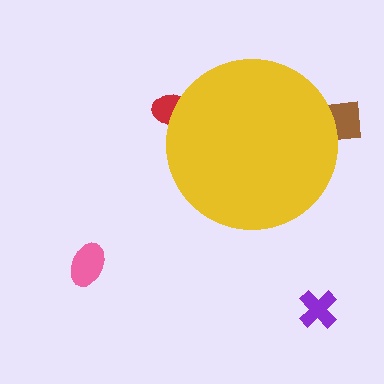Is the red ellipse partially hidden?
Yes, the red ellipse is partially hidden behind the yellow circle.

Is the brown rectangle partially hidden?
Yes, the brown rectangle is partially hidden behind the yellow circle.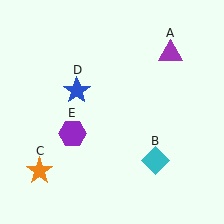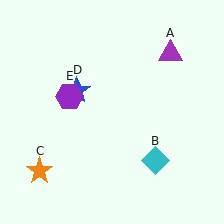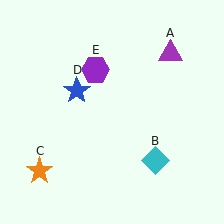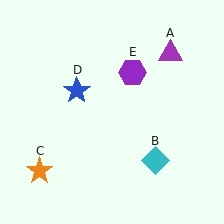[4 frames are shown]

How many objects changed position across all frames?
1 object changed position: purple hexagon (object E).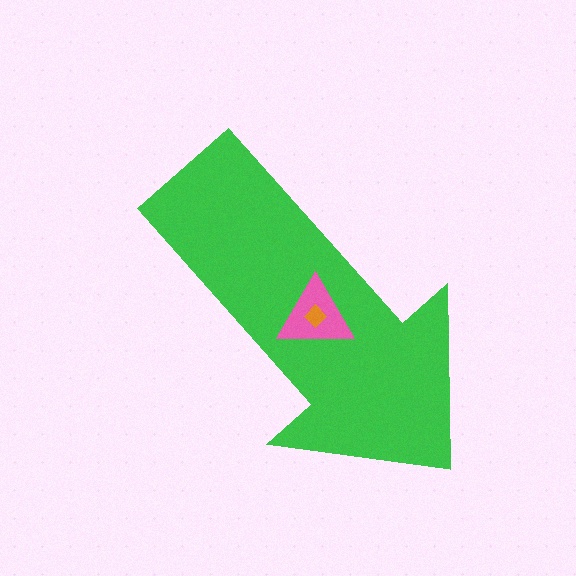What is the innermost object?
The orange diamond.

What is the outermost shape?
The green arrow.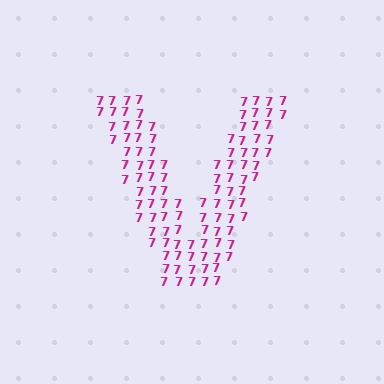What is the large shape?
The large shape is the letter V.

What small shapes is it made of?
It is made of small digit 7's.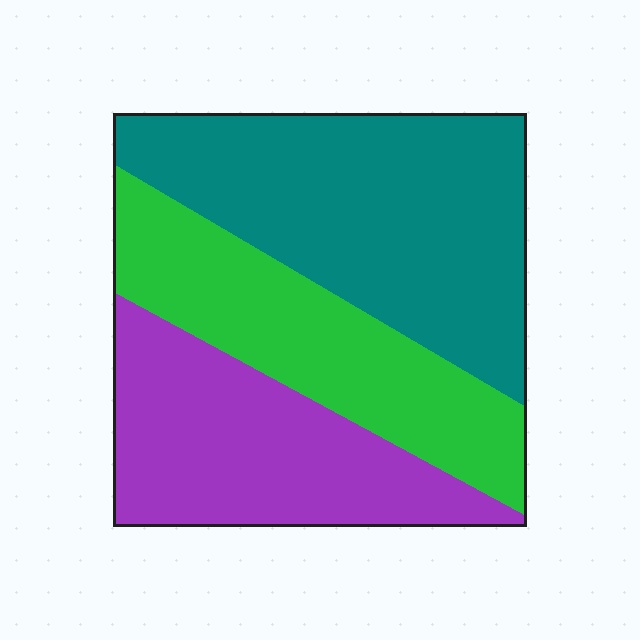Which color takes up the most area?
Teal, at roughly 40%.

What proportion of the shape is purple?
Purple covers around 30% of the shape.